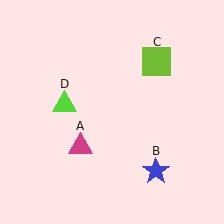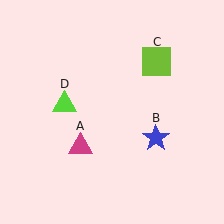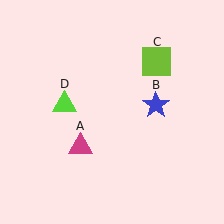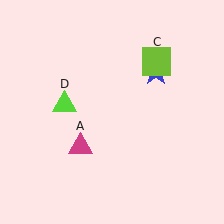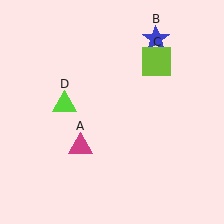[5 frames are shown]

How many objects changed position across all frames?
1 object changed position: blue star (object B).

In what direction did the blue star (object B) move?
The blue star (object B) moved up.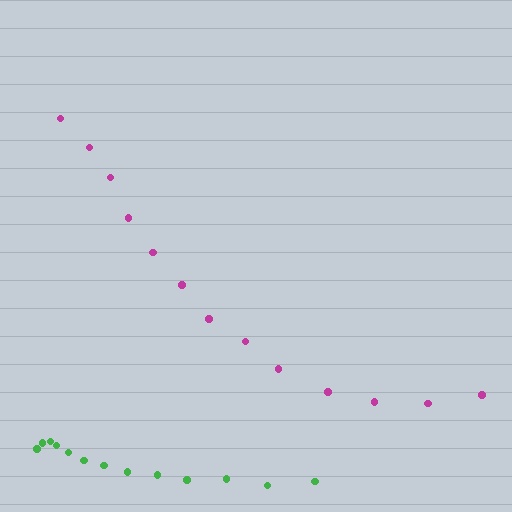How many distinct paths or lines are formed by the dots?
There are 2 distinct paths.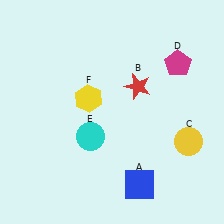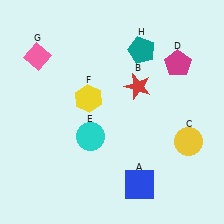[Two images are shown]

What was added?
A pink diamond (G), a teal pentagon (H) were added in Image 2.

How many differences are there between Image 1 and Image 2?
There are 2 differences between the two images.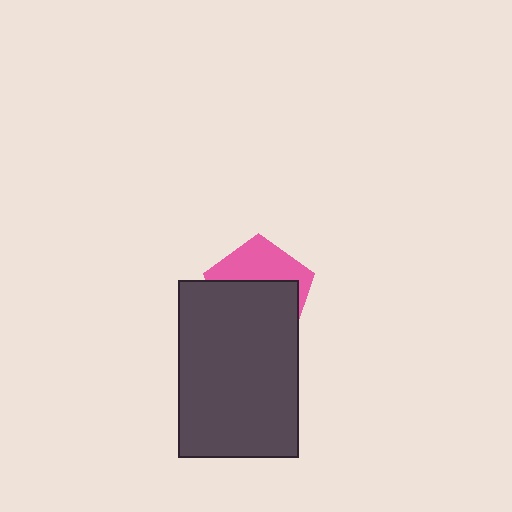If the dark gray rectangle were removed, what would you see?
You would see the complete pink pentagon.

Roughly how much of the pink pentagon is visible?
A small part of it is visible (roughly 39%).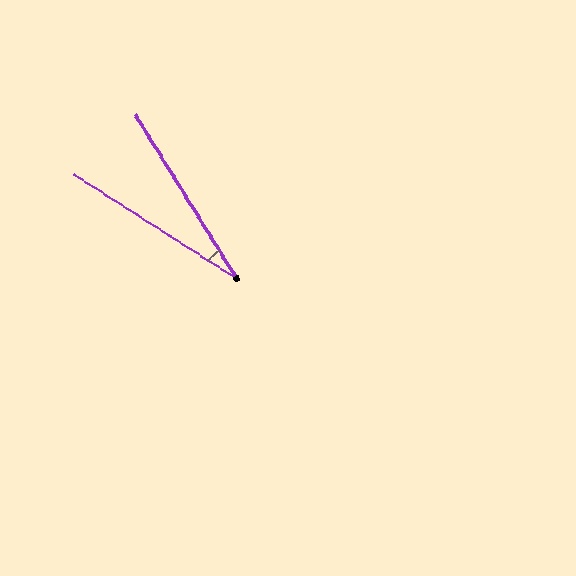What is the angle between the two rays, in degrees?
Approximately 25 degrees.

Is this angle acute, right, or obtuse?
It is acute.